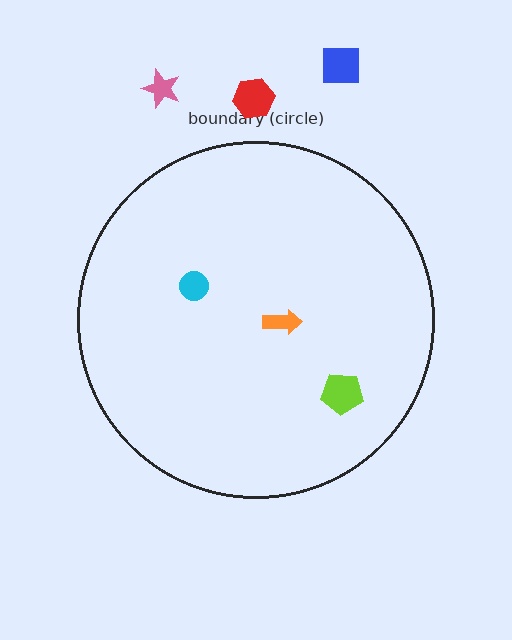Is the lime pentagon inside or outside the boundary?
Inside.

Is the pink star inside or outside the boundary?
Outside.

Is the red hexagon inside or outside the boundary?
Outside.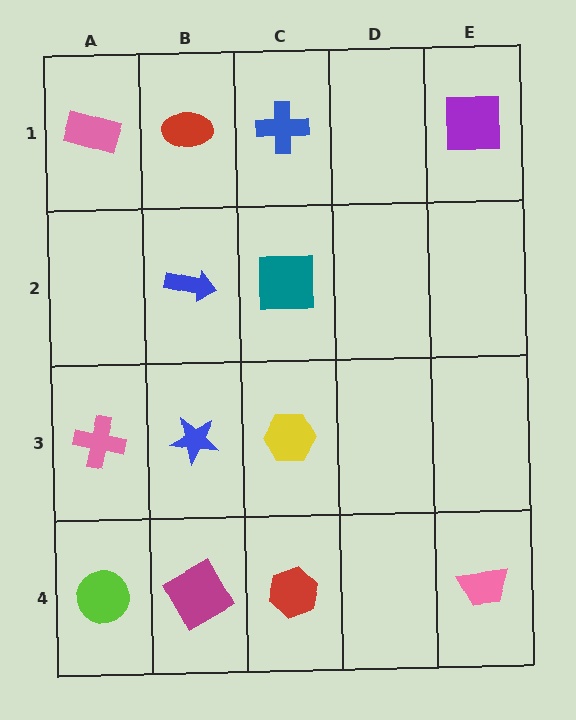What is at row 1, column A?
A pink rectangle.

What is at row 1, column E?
A purple square.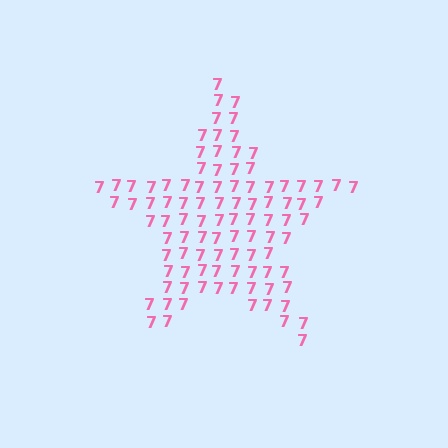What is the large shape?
The large shape is a star.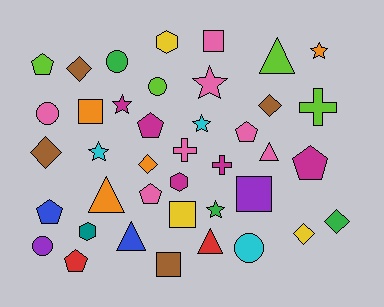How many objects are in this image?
There are 40 objects.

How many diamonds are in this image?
There are 6 diamonds.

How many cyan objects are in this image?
There are 3 cyan objects.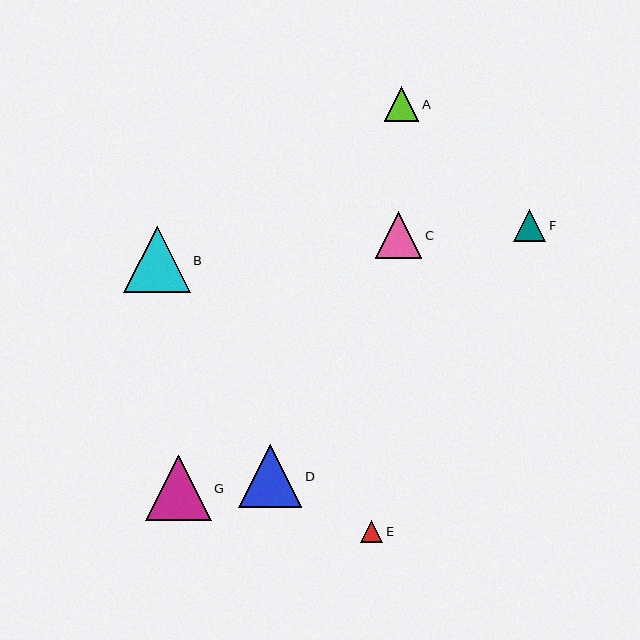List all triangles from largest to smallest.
From largest to smallest: B, G, D, C, A, F, E.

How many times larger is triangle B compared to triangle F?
Triangle B is approximately 2.1 times the size of triangle F.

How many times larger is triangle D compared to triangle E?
Triangle D is approximately 2.9 times the size of triangle E.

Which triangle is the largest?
Triangle B is the largest with a size of approximately 66 pixels.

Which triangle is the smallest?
Triangle E is the smallest with a size of approximately 22 pixels.